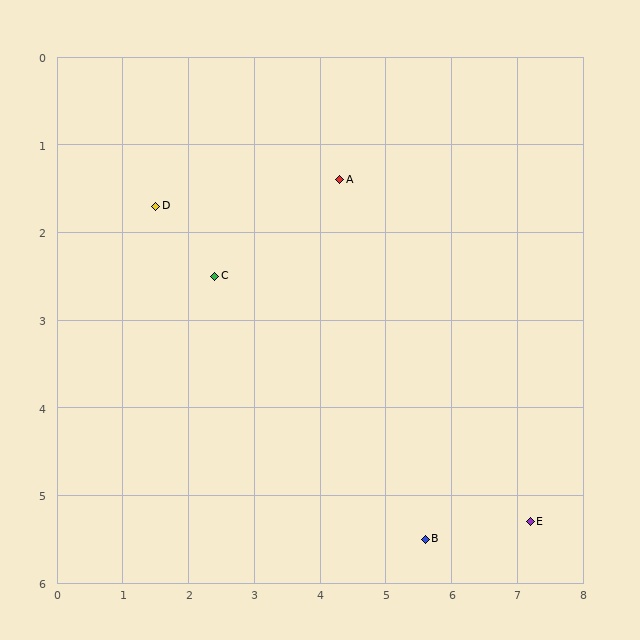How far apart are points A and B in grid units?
Points A and B are about 4.3 grid units apart.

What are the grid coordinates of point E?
Point E is at approximately (7.2, 5.3).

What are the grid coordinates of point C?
Point C is at approximately (2.4, 2.5).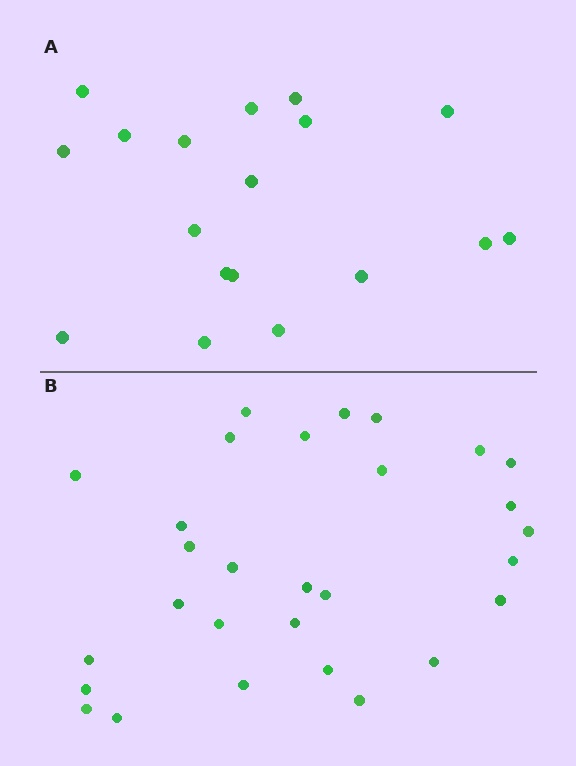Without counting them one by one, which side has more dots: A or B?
Region B (the bottom region) has more dots.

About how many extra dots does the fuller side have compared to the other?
Region B has roughly 12 or so more dots than region A.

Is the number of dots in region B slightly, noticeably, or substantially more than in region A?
Region B has substantially more. The ratio is roughly 1.6 to 1.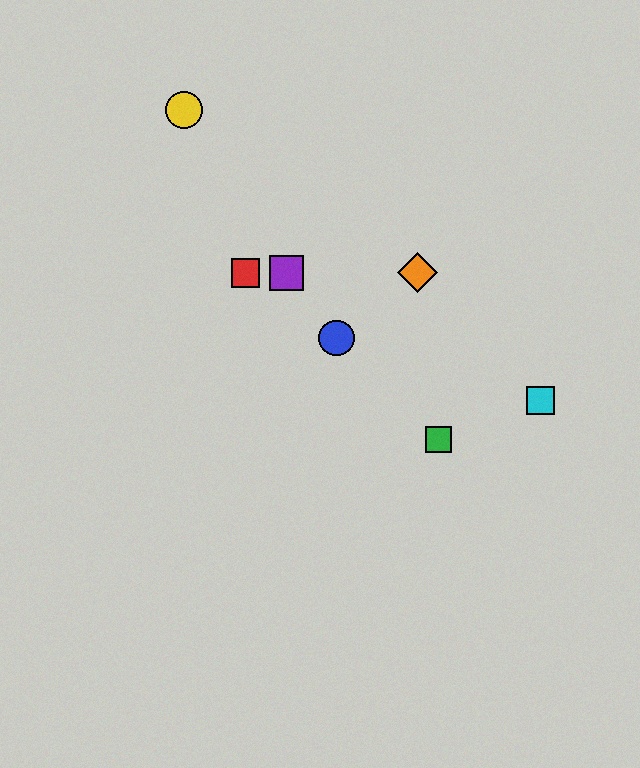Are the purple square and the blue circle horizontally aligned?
No, the purple square is at y≈273 and the blue circle is at y≈338.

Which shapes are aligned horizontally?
The red square, the purple square, the orange diamond are aligned horizontally.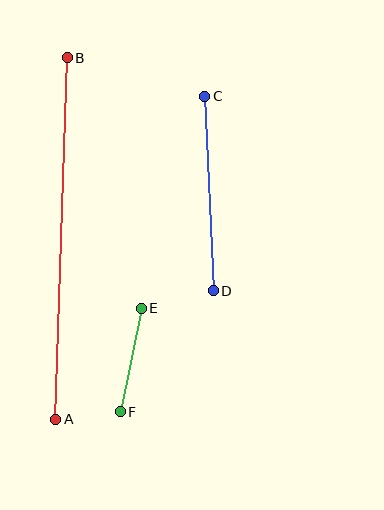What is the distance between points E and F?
The distance is approximately 106 pixels.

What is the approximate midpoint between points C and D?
The midpoint is at approximately (209, 194) pixels.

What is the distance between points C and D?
The distance is approximately 194 pixels.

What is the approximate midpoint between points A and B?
The midpoint is at approximately (62, 238) pixels.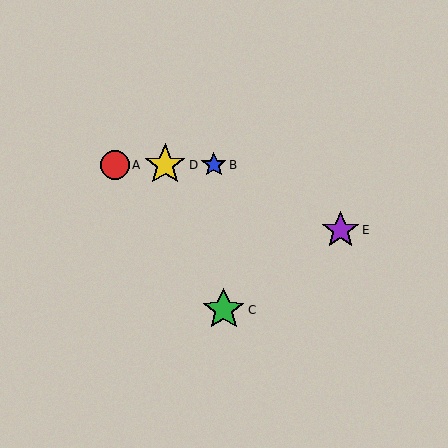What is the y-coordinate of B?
Object B is at y≈165.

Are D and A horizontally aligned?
Yes, both are at y≈165.